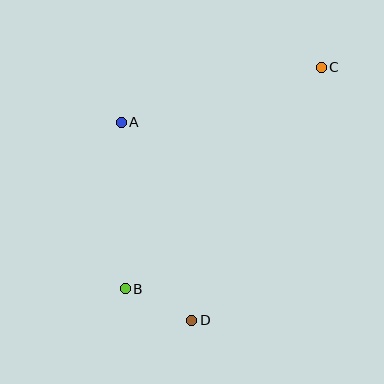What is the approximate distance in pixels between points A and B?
The distance between A and B is approximately 166 pixels.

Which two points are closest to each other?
Points B and D are closest to each other.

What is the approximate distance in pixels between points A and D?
The distance between A and D is approximately 210 pixels.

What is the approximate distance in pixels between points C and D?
The distance between C and D is approximately 284 pixels.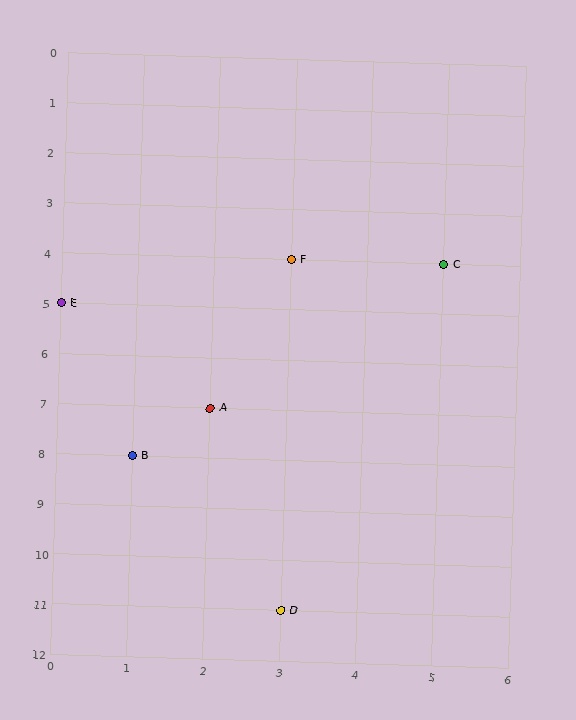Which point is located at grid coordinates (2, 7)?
Point A is at (2, 7).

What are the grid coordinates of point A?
Point A is at grid coordinates (2, 7).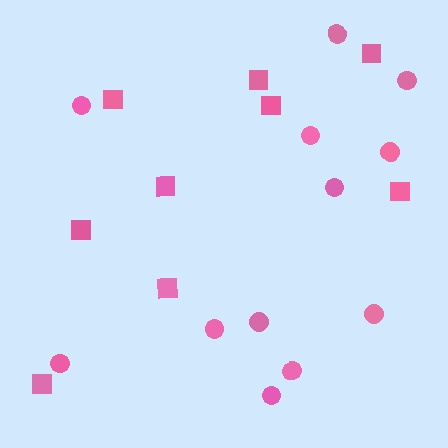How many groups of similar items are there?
There are 2 groups: one group of squares (9) and one group of circles (12).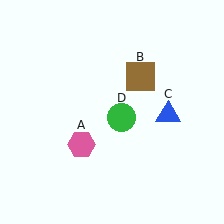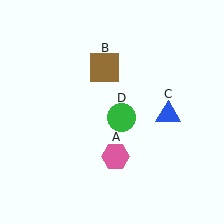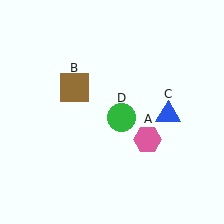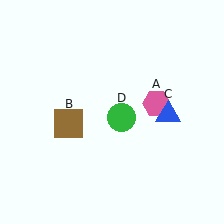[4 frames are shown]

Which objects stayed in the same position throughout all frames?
Blue triangle (object C) and green circle (object D) remained stationary.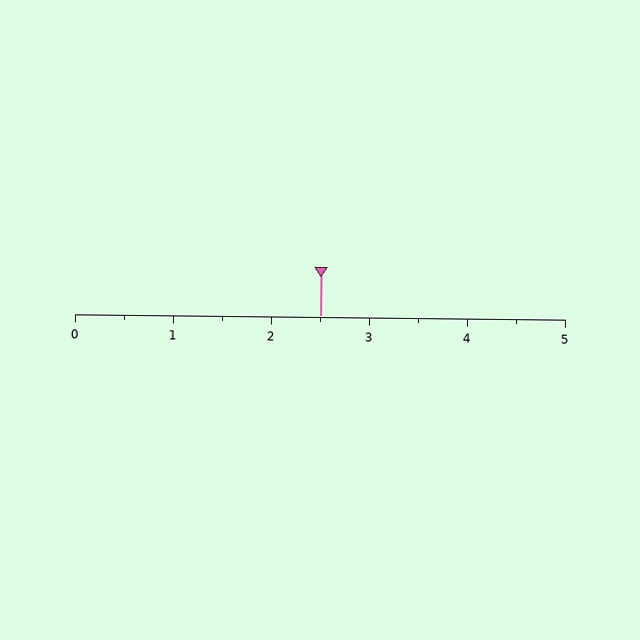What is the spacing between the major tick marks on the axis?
The major ticks are spaced 1 apart.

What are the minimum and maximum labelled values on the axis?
The axis runs from 0 to 5.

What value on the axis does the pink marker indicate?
The marker indicates approximately 2.5.